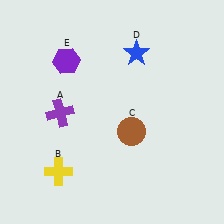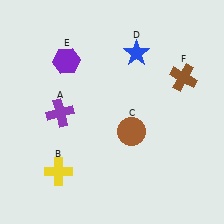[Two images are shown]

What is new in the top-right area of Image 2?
A brown cross (F) was added in the top-right area of Image 2.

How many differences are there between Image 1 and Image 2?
There is 1 difference between the two images.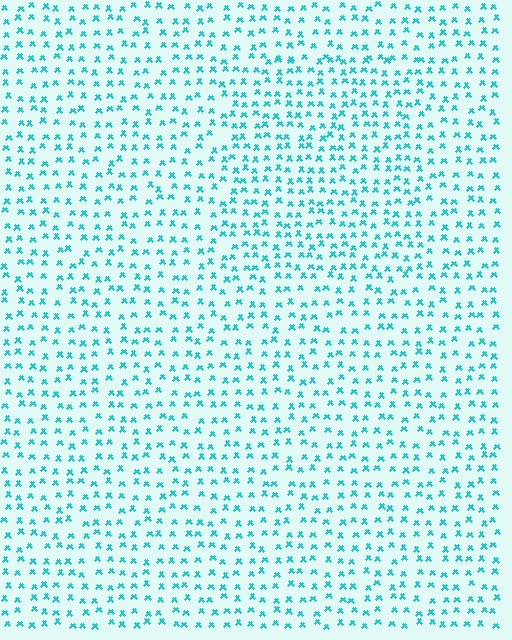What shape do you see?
I see a rectangle.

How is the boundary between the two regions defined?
The boundary is defined by a change in element density (approximately 1.4x ratio). All elements are the same color, size, and shape.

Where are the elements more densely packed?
The elements are more densely packed inside the rectangle boundary.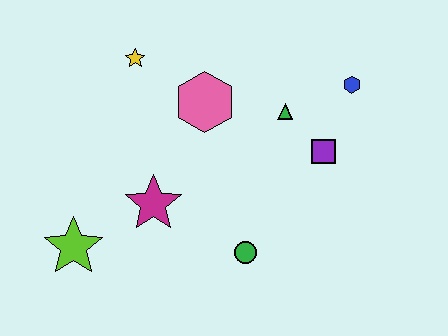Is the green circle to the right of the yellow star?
Yes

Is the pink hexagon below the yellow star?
Yes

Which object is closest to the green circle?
The magenta star is closest to the green circle.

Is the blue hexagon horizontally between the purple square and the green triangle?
No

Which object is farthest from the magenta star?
The blue hexagon is farthest from the magenta star.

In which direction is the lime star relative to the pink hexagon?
The lime star is below the pink hexagon.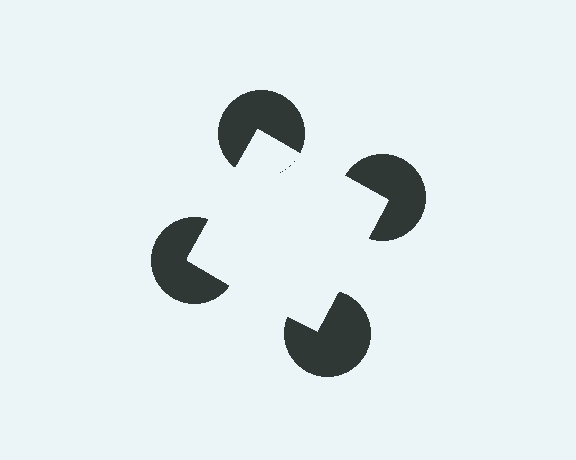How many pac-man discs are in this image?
There are 4 — one at each vertex of the illusory square.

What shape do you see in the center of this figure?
An illusory square — its edges are inferred from the aligned wedge cuts in the pac-man discs, not physically drawn.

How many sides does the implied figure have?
4 sides.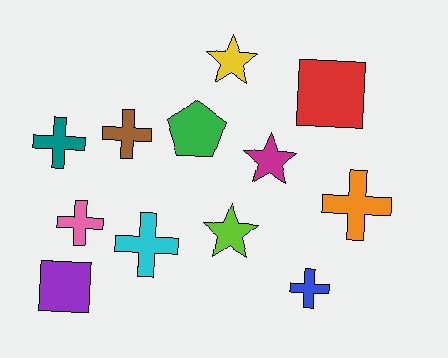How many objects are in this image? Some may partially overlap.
There are 12 objects.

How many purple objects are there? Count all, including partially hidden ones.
There is 1 purple object.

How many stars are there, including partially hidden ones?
There are 3 stars.